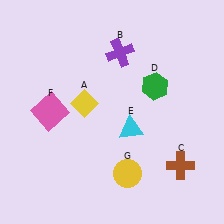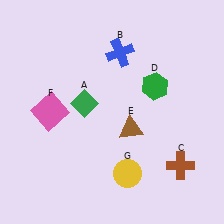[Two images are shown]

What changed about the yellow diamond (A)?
In Image 1, A is yellow. In Image 2, it changed to green.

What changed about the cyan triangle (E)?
In Image 1, E is cyan. In Image 2, it changed to brown.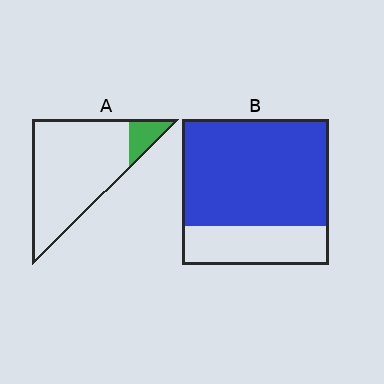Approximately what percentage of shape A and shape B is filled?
A is approximately 10% and B is approximately 75%.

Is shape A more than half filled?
No.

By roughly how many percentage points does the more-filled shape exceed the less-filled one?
By roughly 60 percentage points (B over A).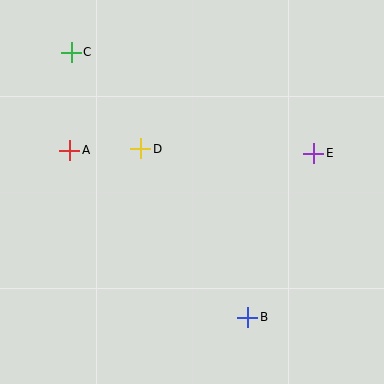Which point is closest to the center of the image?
Point D at (141, 149) is closest to the center.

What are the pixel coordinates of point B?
Point B is at (248, 317).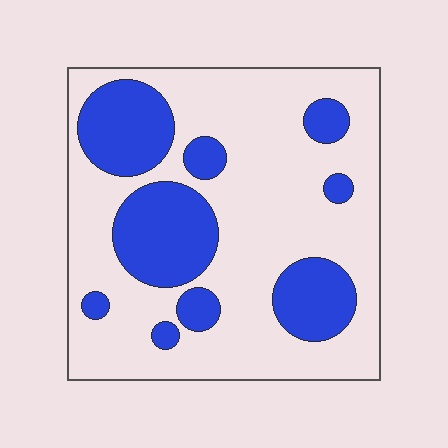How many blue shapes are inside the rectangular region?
9.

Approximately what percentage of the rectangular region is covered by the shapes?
Approximately 30%.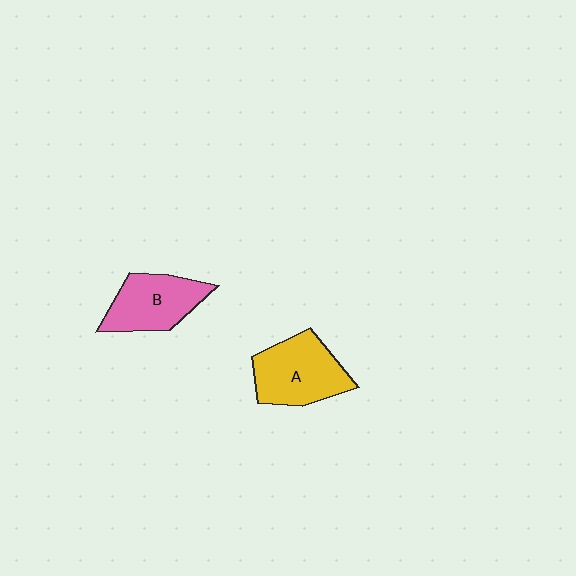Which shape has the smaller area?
Shape B (pink).